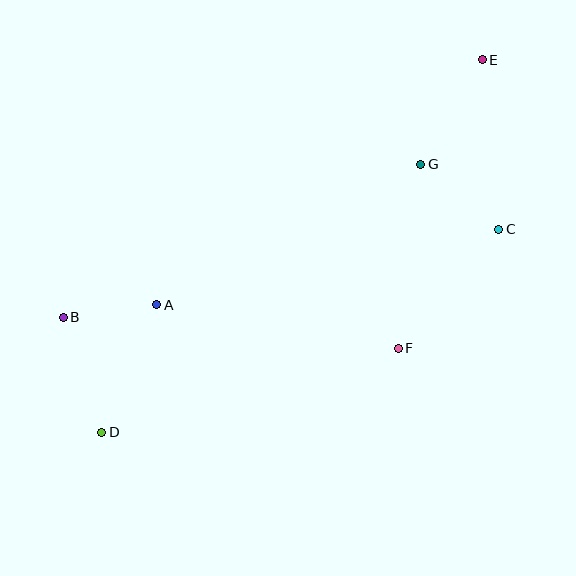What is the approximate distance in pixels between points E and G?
The distance between E and G is approximately 121 pixels.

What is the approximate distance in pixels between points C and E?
The distance between C and E is approximately 170 pixels.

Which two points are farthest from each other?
Points D and E are farthest from each other.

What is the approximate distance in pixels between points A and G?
The distance between A and G is approximately 299 pixels.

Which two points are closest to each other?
Points A and B are closest to each other.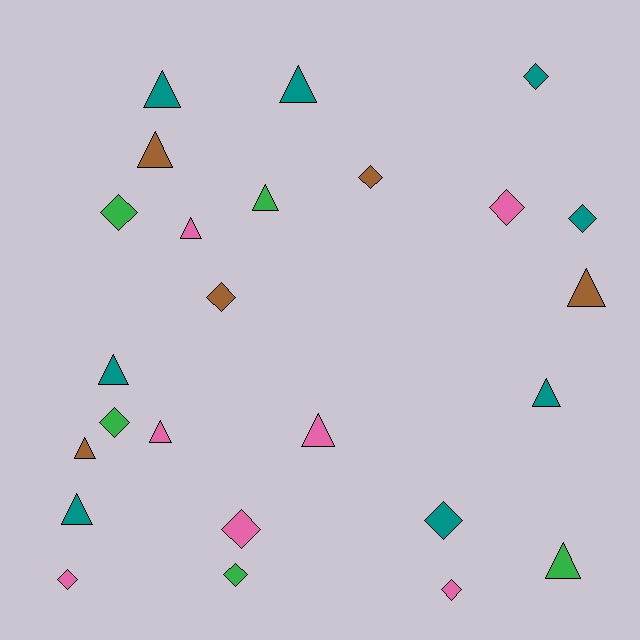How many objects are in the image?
There are 25 objects.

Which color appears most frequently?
Teal, with 8 objects.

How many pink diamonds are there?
There are 4 pink diamonds.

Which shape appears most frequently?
Triangle, with 13 objects.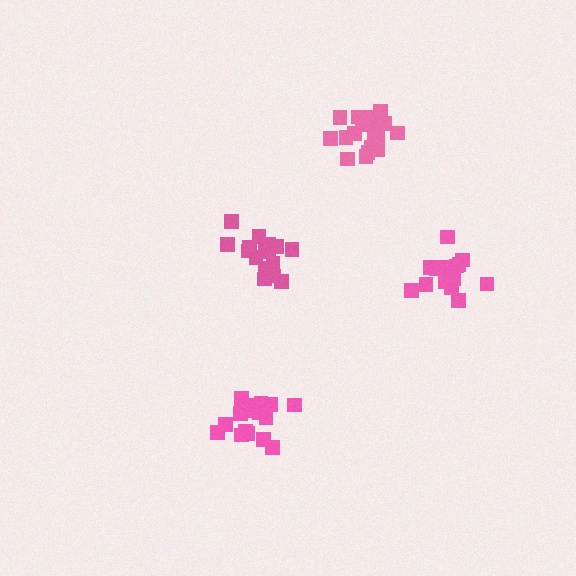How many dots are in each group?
Group 1: 16 dots, Group 2: 17 dots, Group 3: 15 dots, Group 4: 19 dots (67 total).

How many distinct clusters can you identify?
There are 4 distinct clusters.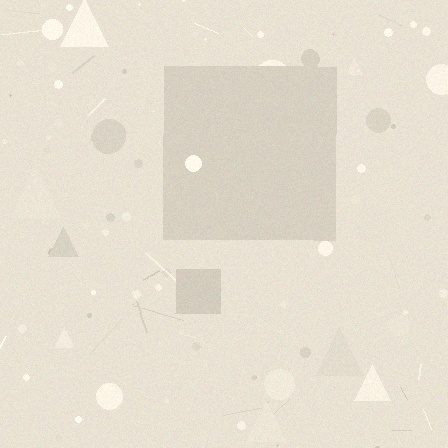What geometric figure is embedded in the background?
A square is embedded in the background.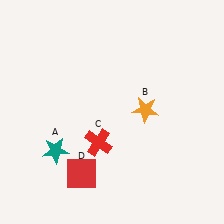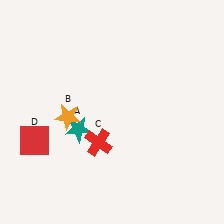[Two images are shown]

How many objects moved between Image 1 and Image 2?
3 objects moved between the two images.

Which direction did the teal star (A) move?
The teal star (A) moved right.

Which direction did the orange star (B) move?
The orange star (B) moved left.